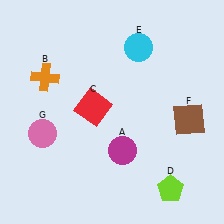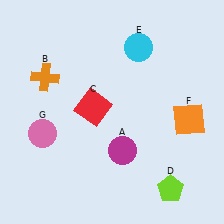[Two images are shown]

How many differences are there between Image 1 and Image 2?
There is 1 difference between the two images.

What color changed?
The square (F) changed from brown in Image 1 to orange in Image 2.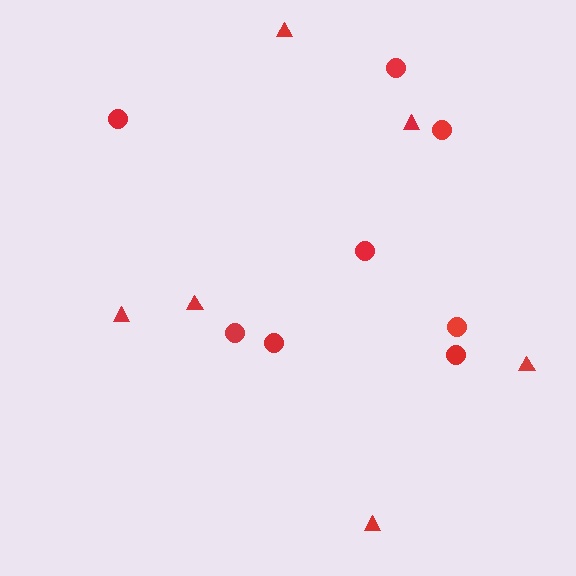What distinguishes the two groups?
There are 2 groups: one group of circles (8) and one group of triangles (6).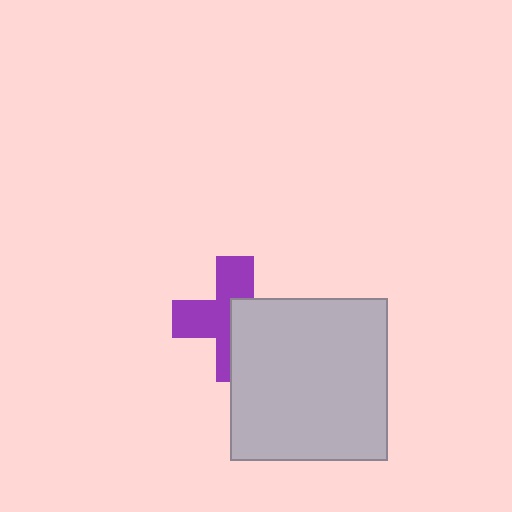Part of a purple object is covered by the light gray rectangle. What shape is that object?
It is a cross.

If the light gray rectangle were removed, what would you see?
You would see the complete purple cross.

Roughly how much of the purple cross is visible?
About half of it is visible (roughly 55%).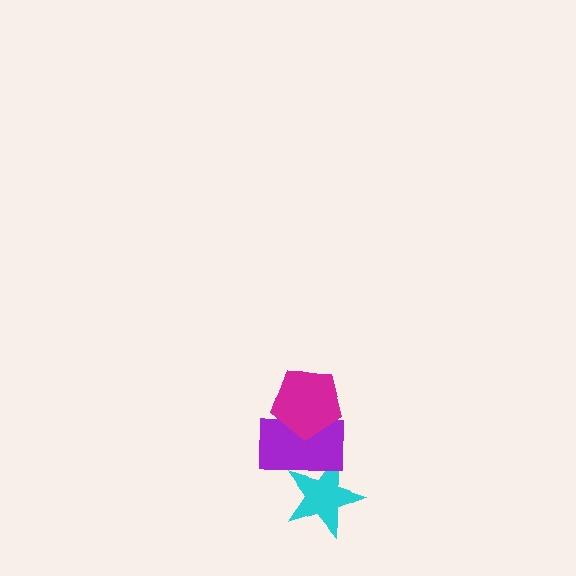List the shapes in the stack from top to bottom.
From top to bottom: the magenta pentagon, the purple rectangle, the cyan star.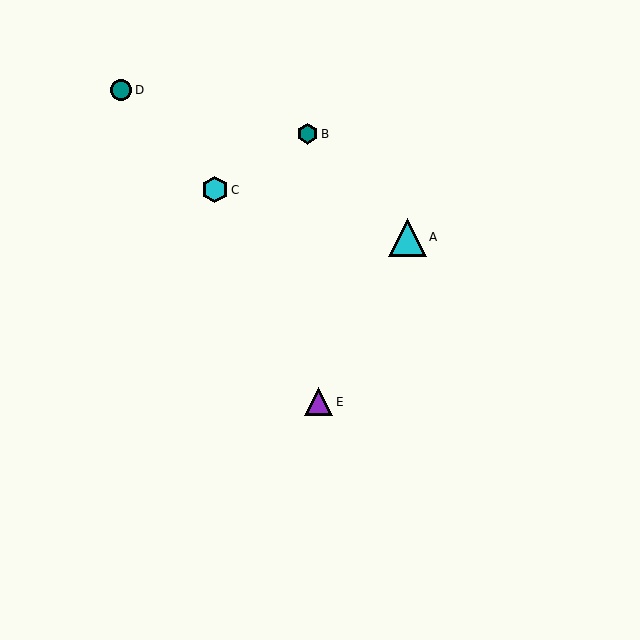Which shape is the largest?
The cyan triangle (labeled A) is the largest.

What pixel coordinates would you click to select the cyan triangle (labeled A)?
Click at (407, 237) to select the cyan triangle A.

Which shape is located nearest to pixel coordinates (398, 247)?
The cyan triangle (labeled A) at (407, 237) is nearest to that location.